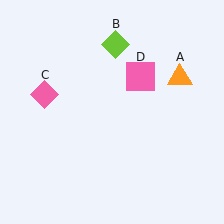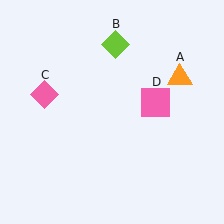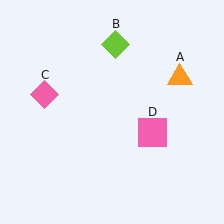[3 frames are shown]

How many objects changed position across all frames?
1 object changed position: pink square (object D).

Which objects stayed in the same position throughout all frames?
Orange triangle (object A) and lime diamond (object B) and pink diamond (object C) remained stationary.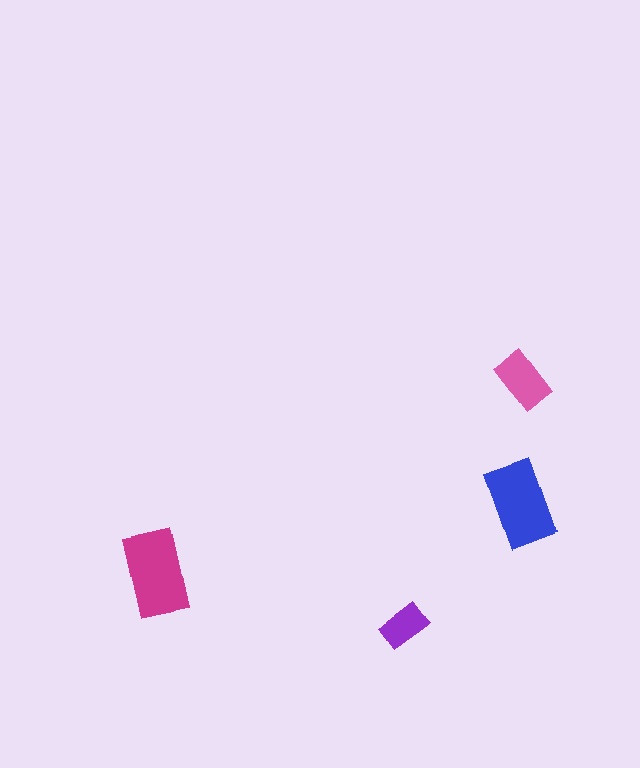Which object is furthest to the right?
The pink rectangle is rightmost.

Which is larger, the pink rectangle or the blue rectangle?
The blue one.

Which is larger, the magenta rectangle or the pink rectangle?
The magenta one.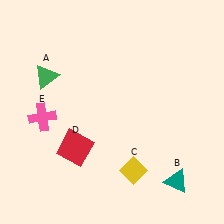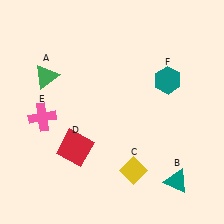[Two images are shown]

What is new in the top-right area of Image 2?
A teal hexagon (F) was added in the top-right area of Image 2.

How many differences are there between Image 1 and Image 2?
There is 1 difference between the two images.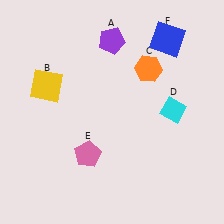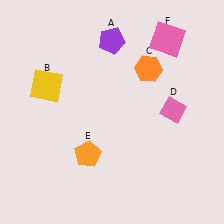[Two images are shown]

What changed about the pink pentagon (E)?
In Image 1, E is pink. In Image 2, it changed to orange.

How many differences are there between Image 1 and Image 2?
There are 3 differences between the two images.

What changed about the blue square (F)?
In Image 1, F is blue. In Image 2, it changed to pink.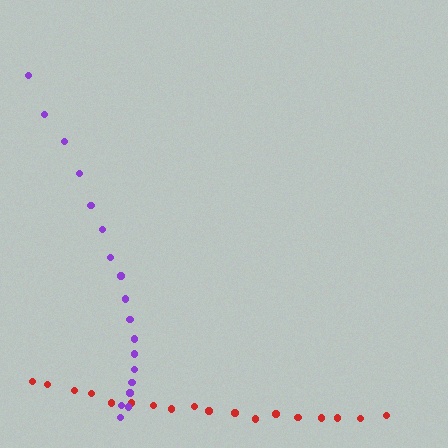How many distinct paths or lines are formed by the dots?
There are 2 distinct paths.